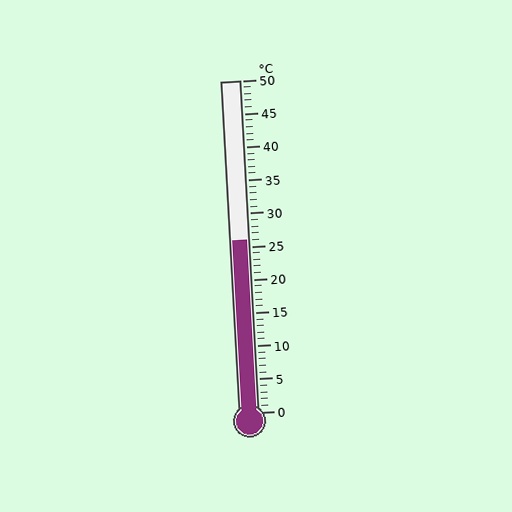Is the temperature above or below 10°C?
The temperature is above 10°C.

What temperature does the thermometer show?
The thermometer shows approximately 26°C.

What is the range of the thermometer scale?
The thermometer scale ranges from 0°C to 50°C.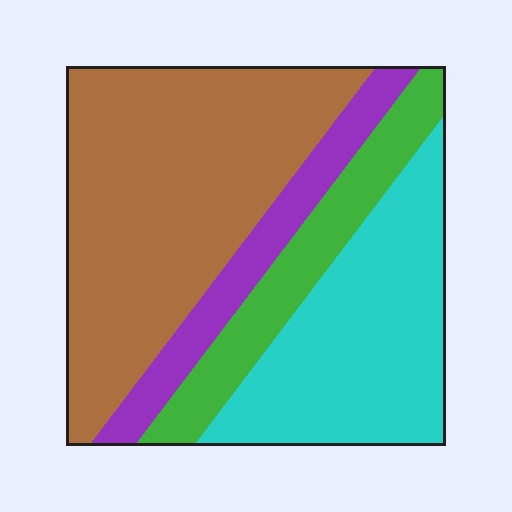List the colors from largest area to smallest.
From largest to smallest: brown, cyan, green, purple.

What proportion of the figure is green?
Green takes up about one sixth (1/6) of the figure.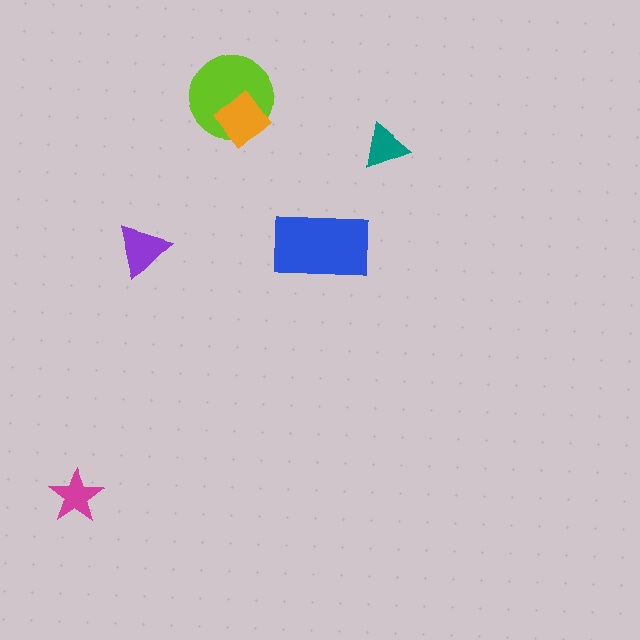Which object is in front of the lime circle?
The orange diamond is in front of the lime circle.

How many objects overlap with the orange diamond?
1 object overlaps with the orange diamond.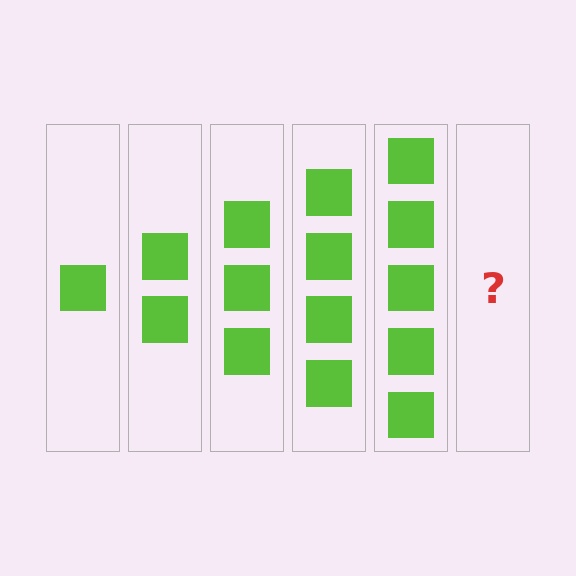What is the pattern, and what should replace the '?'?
The pattern is that each step adds one more square. The '?' should be 6 squares.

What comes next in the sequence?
The next element should be 6 squares.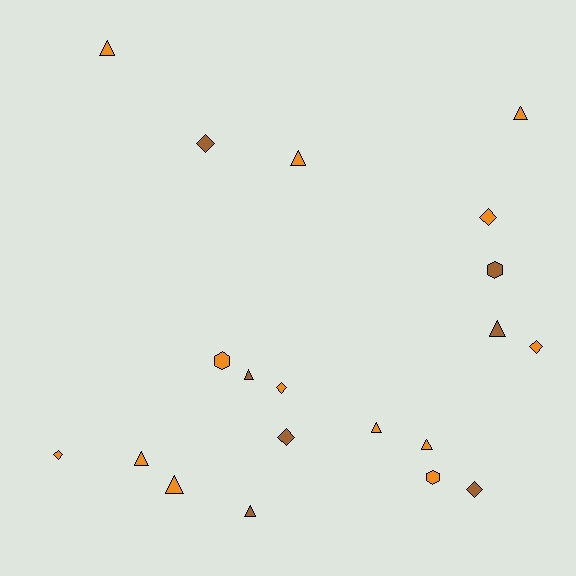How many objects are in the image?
There are 20 objects.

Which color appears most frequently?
Orange, with 13 objects.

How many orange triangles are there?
There are 7 orange triangles.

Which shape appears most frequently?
Triangle, with 10 objects.